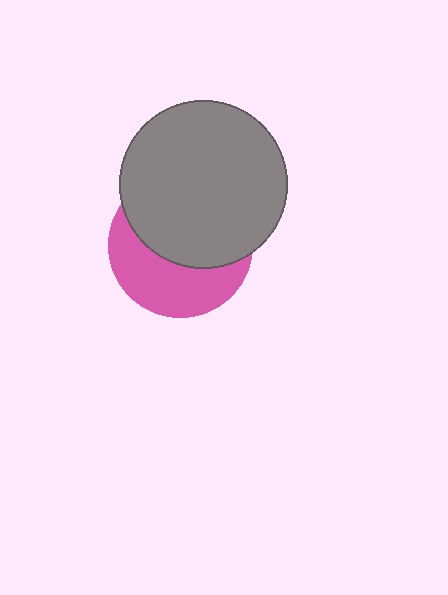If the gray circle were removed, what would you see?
You would see the complete pink circle.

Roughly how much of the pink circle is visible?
A small part of it is visible (roughly 43%).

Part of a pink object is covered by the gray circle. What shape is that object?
It is a circle.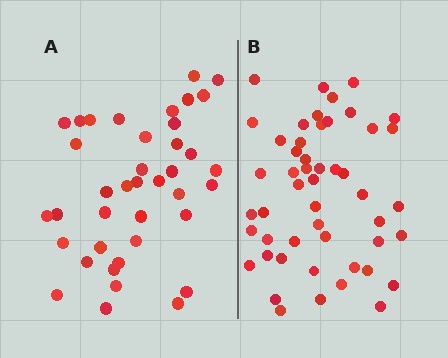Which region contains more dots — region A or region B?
Region B (the right region) has more dots.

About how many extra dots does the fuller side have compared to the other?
Region B has roughly 12 or so more dots than region A.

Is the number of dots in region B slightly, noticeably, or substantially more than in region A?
Region B has noticeably more, but not dramatically so. The ratio is roughly 1.3 to 1.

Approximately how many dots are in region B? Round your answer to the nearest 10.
About 50 dots.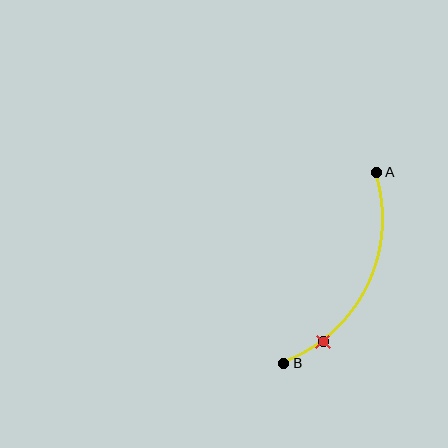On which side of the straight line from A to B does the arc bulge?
The arc bulges to the right of the straight line connecting A and B.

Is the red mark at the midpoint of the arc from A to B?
No. The red mark lies on the arc but is closer to endpoint B. The arc midpoint would be at the point on the curve equidistant along the arc from both A and B.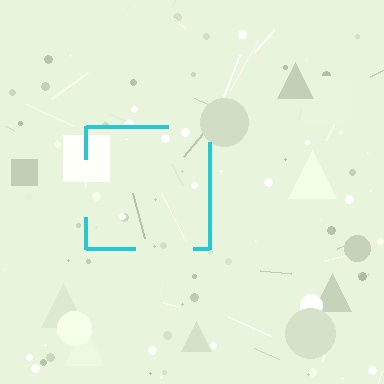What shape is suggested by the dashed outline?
The dashed outline suggests a square.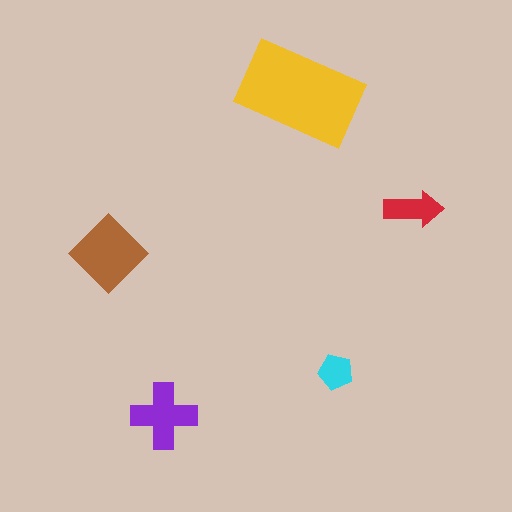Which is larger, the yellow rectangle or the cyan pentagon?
The yellow rectangle.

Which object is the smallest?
The cyan pentagon.